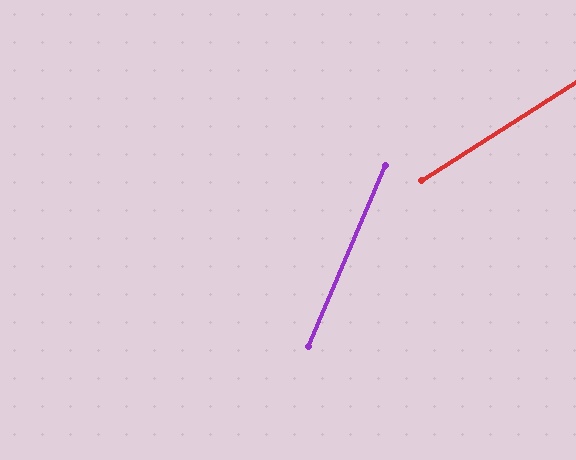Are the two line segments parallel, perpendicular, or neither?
Neither parallel nor perpendicular — they differ by about 34°.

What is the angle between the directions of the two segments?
Approximately 34 degrees.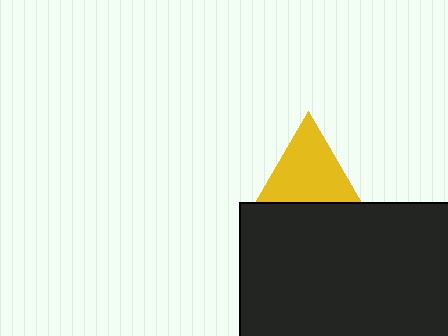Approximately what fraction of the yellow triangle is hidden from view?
Roughly 42% of the yellow triangle is hidden behind the black rectangle.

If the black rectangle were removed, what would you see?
You would see the complete yellow triangle.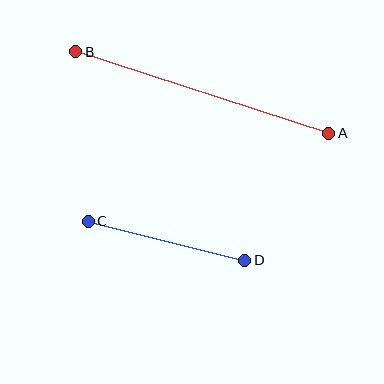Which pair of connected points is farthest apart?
Points A and B are farthest apart.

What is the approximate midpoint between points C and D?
The midpoint is at approximately (167, 241) pixels.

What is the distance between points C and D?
The distance is approximately 161 pixels.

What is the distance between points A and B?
The distance is approximately 266 pixels.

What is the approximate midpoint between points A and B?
The midpoint is at approximately (202, 93) pixels.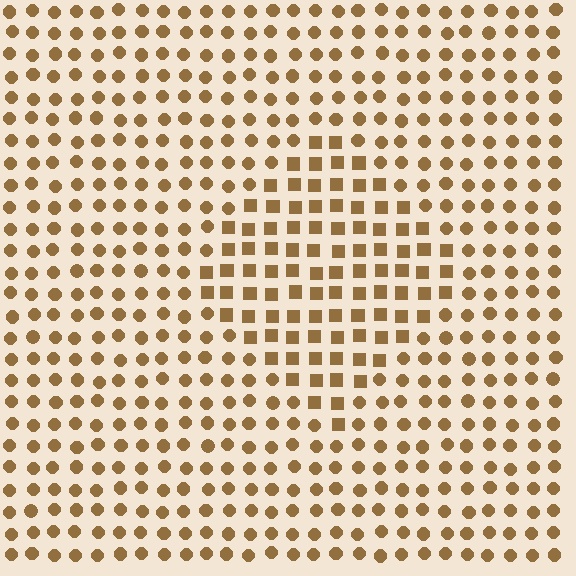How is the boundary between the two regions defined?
The boundary is defined by a change in element shape: squares inside vs. circles outside. All elements share the same color and spacing.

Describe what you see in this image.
The image is filled with small brown elements arranged in a uniform grid. A diamond-shaped region contains squares, while the surrounding area contains circles. The boundary is defined purely by the change in element shape.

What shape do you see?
I see a diamond.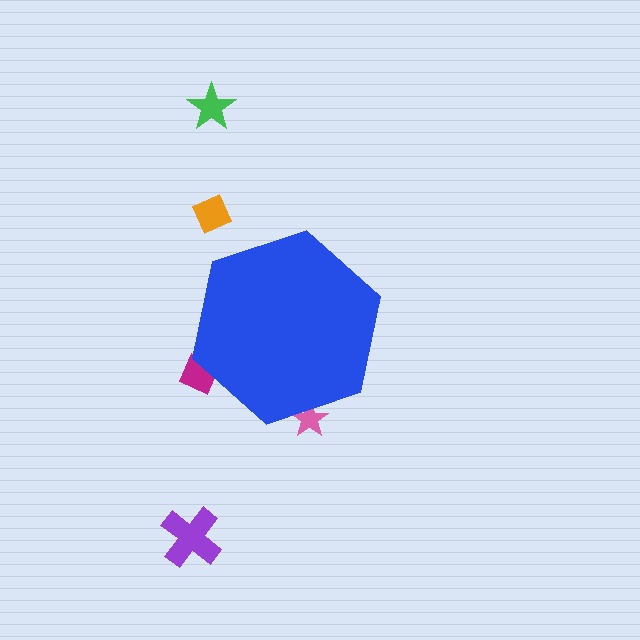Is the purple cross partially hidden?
No, the purple cross is fully visible.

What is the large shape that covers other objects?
A blue hexagon.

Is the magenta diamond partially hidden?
Yes, the magenta diamond is partially hidden behind the blue hexagon.